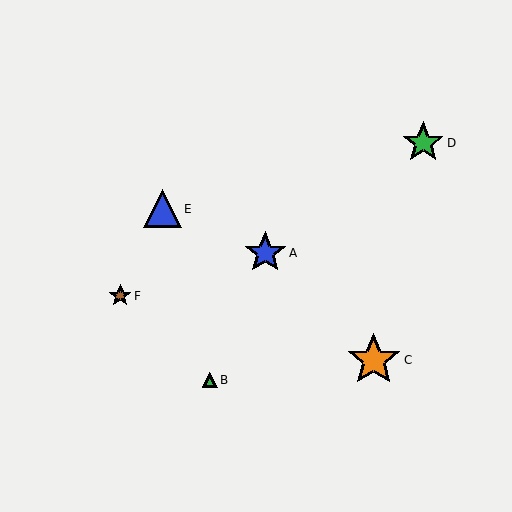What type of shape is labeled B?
Shape B is a green triangle.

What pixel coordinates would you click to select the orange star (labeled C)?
Click at (374, 360) to select the orange star C.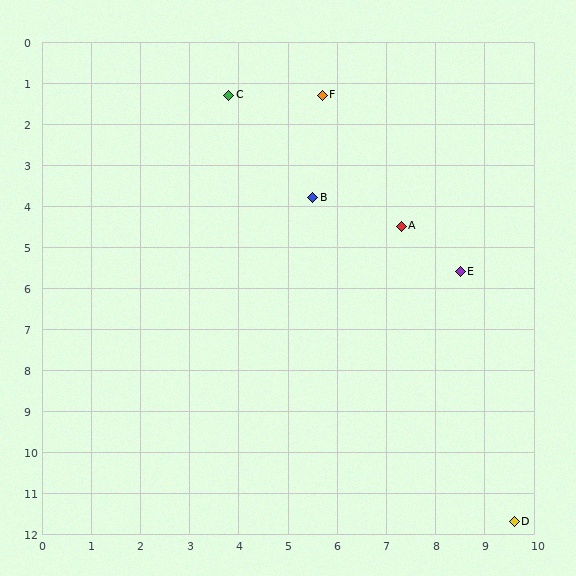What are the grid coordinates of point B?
Point B is at approximately (5.5, 3.8).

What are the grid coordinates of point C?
Point C is at approximately (3.8, 1.3).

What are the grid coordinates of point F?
Point F is at approximately (5.7, 1.3).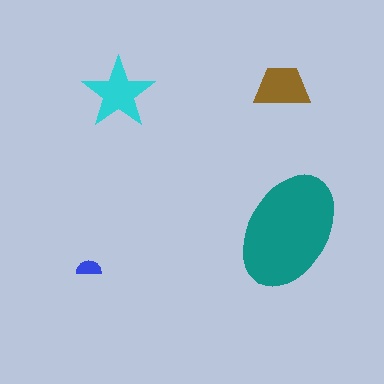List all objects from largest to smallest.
The teal ellipse, the cyan star, the brown trapezoid, the blue semicircle.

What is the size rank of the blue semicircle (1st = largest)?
4th.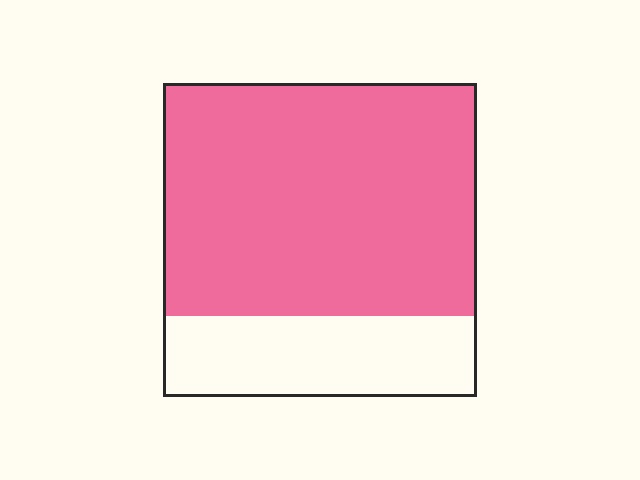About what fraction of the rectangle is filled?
About three quarters (3/4).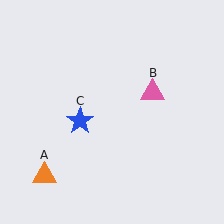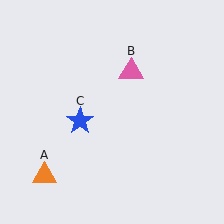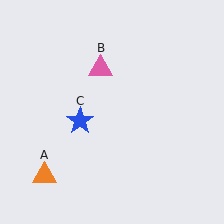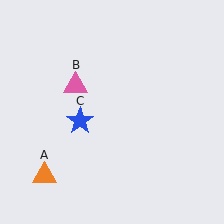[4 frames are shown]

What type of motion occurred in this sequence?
The pink triangle (object B) rotated counterclockwise around the center of the scene.